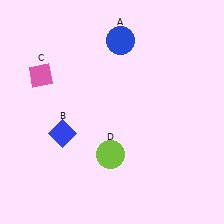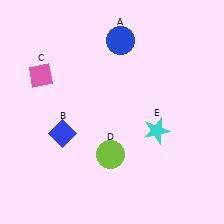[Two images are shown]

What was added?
A cyan star (E) was added in Image 2.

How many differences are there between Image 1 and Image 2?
There is 1 difference between the two images.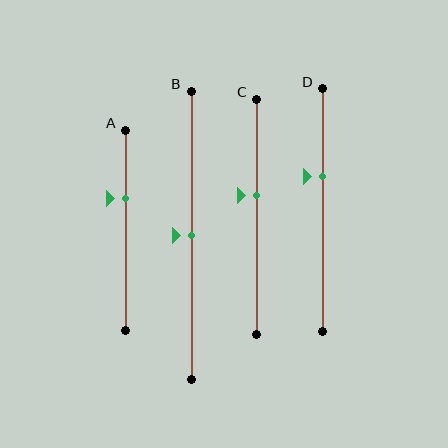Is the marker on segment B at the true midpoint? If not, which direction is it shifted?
Yes, the marker on segment B is at the true midpoint.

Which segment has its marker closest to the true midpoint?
Segment B has its marker closest to the true midpoint.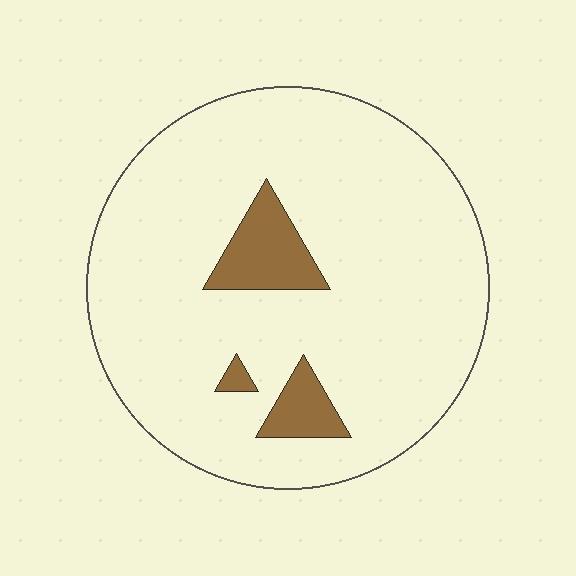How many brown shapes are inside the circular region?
3.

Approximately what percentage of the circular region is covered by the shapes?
Approximately 10%.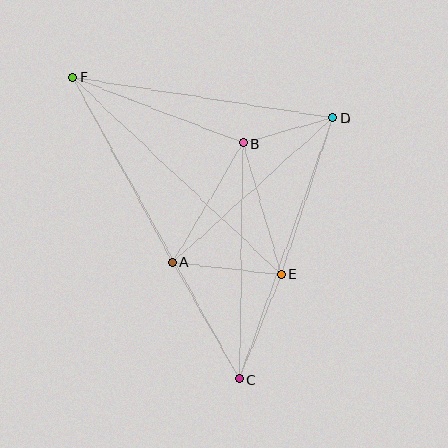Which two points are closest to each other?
Points B and D are closest to each other.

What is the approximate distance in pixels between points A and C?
The distance between A and C is approximately 135 pixels.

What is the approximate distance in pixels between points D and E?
The distance between D and E is approximately 165 pixels.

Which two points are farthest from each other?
Points C and F are farthest from each other.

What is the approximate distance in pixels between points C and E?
The distance between C and E is approximately 113 pixels.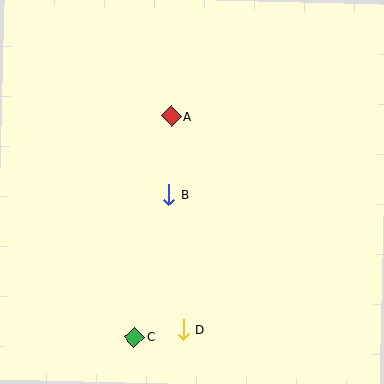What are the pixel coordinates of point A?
Point A is at (171, 116).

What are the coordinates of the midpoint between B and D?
The midpoint between B and D is at (176, 262).